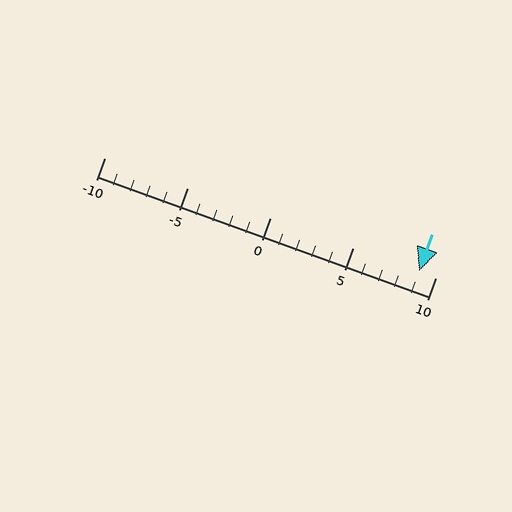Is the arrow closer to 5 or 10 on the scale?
The arrow is closer to 10.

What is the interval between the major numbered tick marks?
The major tick marks are spaced 5 units apart.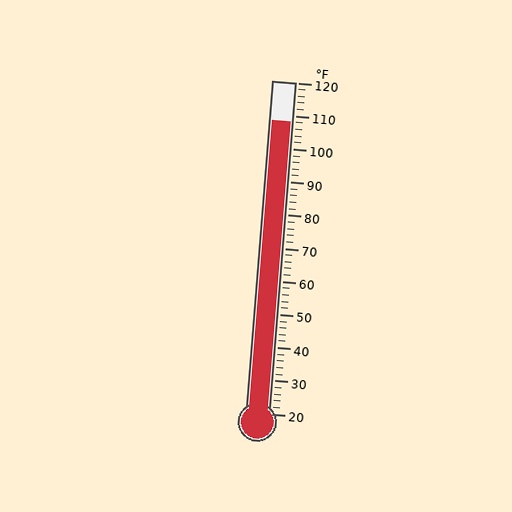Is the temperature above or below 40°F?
The temperature is above 40°F.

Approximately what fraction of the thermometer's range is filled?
The thermometer is filled to approximately 90% of its range.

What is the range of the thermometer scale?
The thermometer scale ranges from 20°F to 120°F.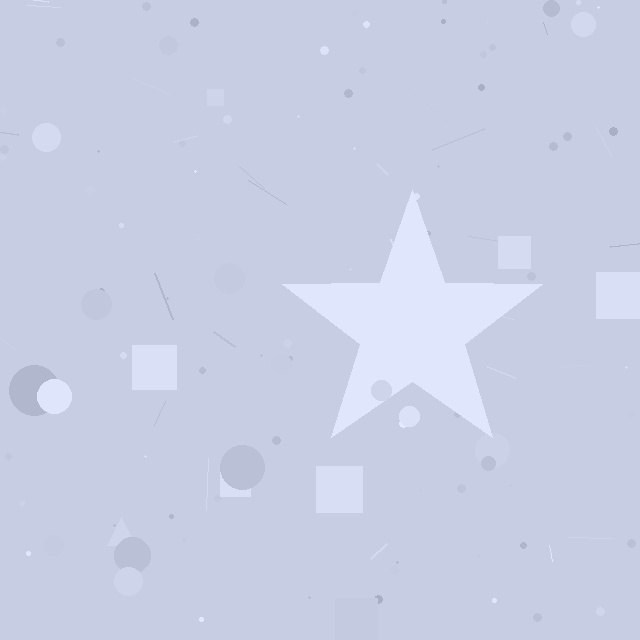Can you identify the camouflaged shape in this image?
The camouflaged shape is a star.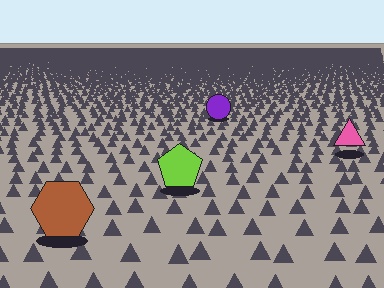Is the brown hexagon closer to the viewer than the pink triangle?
Yes. The brown hexagon is closer — you can tell from the texture gradient: the ground texture is coarser near it.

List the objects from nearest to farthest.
From nearest to farthest: the brown hexagon, the lime pentagon, the pink triangle, the purple circle.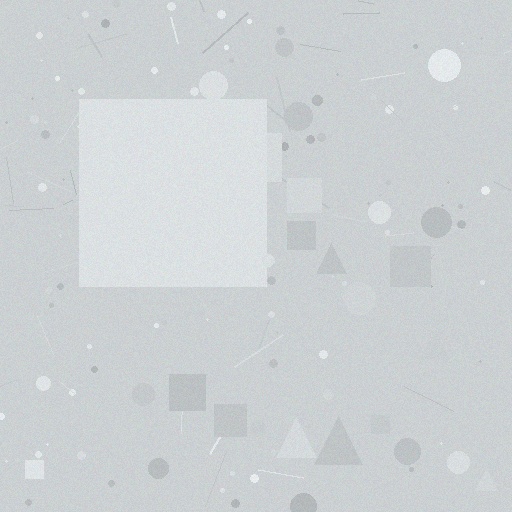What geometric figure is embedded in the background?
A square is embedded in the background.